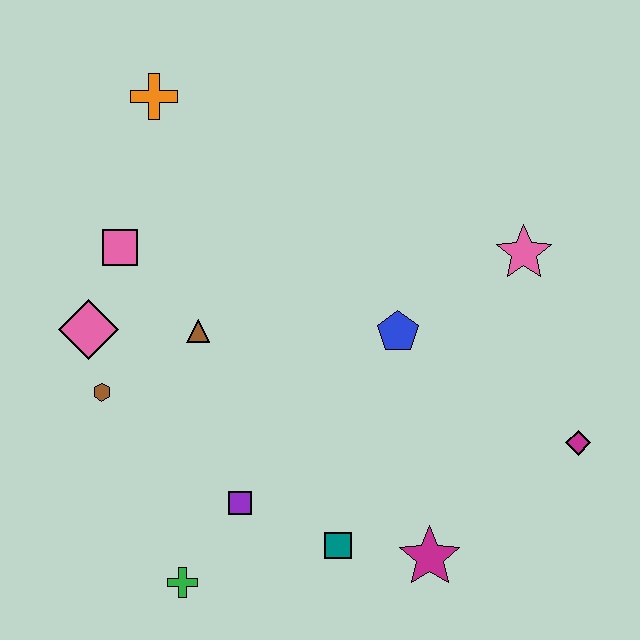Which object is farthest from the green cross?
The orange cross is farthest from the green cross.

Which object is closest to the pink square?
The pink diamond is closest to the pink square.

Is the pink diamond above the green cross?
Yes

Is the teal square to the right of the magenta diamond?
No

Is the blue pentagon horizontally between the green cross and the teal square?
No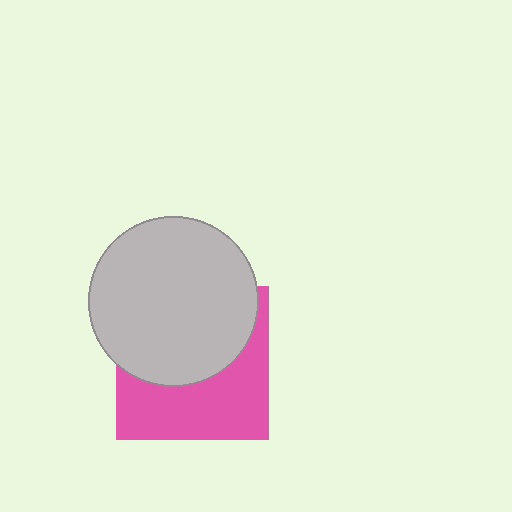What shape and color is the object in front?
The object in front is a light gray circle.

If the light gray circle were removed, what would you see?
You would see the complete pink square.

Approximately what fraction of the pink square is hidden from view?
Roughly 53% of the pink square is hidden behind the light gray circle.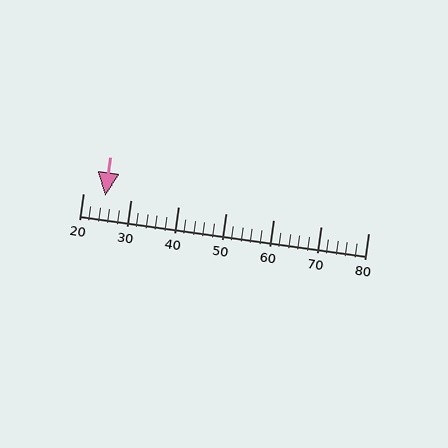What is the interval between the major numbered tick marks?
The major tick marks are spaced 10 units apart.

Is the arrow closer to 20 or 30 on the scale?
The arrow is closer to 20.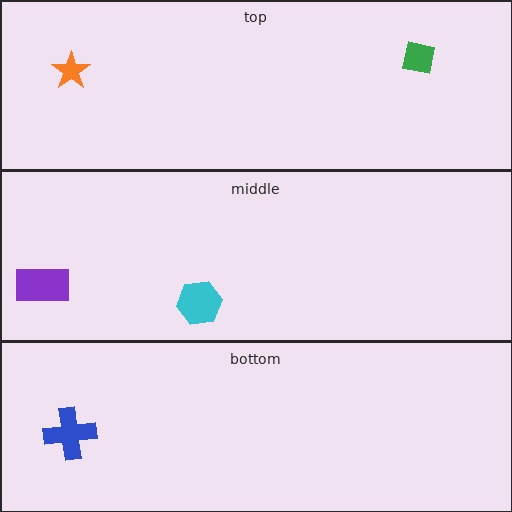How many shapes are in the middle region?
2.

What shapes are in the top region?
The orange star, the green square.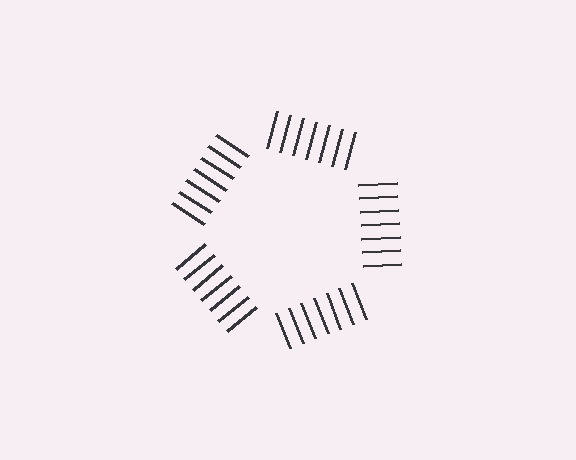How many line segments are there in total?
35 — 7 along each of the 5 edges.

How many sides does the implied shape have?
5 sides — the line-ends trace a pentagon.